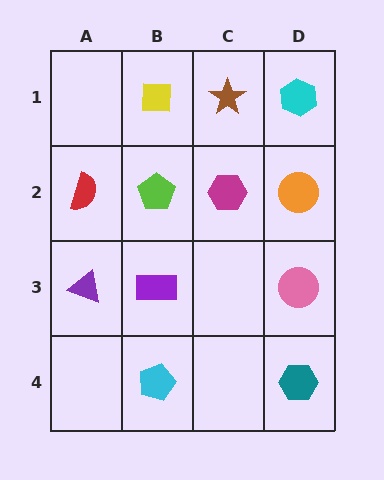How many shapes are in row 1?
3 shapes.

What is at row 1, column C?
A brown star.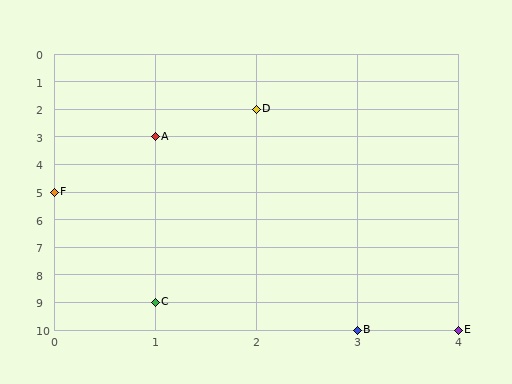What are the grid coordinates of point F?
Point F is at grid coordinates (0, 5).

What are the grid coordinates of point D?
Point D is at grid coordinates (2, 2).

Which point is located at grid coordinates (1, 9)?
Point C is at (1, 9).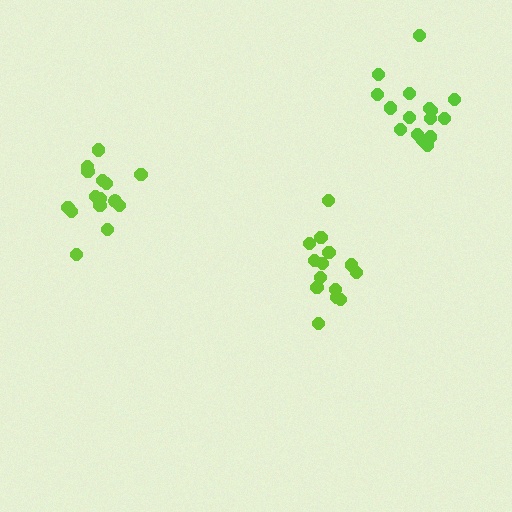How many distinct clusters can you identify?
There are 3 distinct clusters.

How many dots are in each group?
Group 1: 15 dots, Group 2: 14 dots, Group 3: 16 dots (45 total).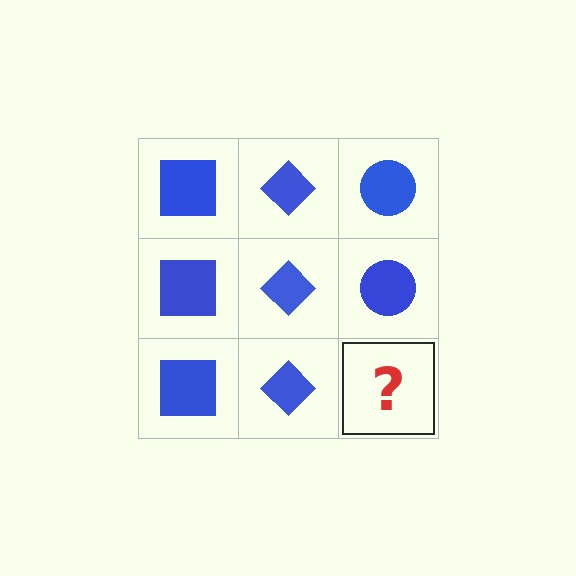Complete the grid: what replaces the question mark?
The question mark should be replaced with a blue circle.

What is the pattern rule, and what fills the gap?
The rule is that each column has a consistent shape. The gap should be filled with a blue circle.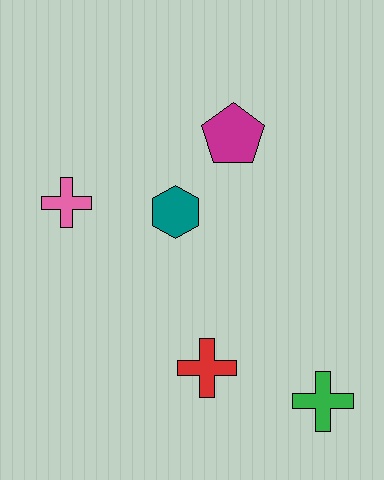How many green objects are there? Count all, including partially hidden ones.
There is 1 green object.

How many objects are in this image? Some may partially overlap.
There are 5 objects.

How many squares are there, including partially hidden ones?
There are no squares.